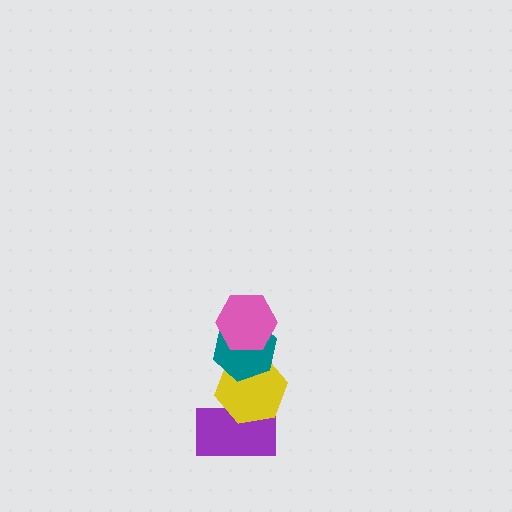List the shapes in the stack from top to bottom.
From top to bottom: the pink hexagon, the teal hexagon, the yellow hexagon, the purple rectangle.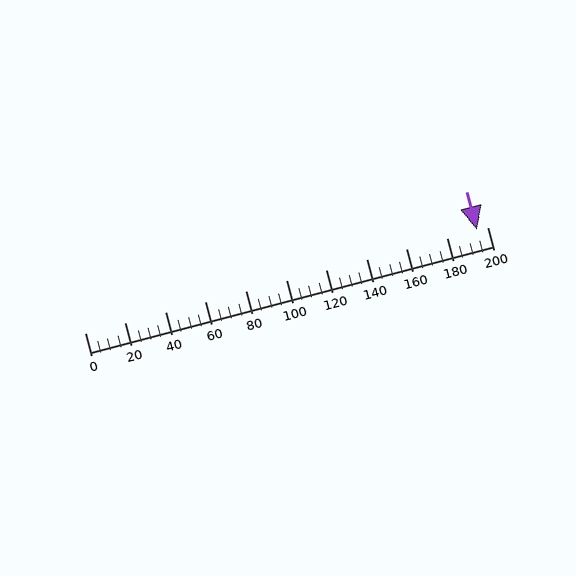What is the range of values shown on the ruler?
The ruler shows values from 0 to 200.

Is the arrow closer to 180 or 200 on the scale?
The arrow is closer to 200.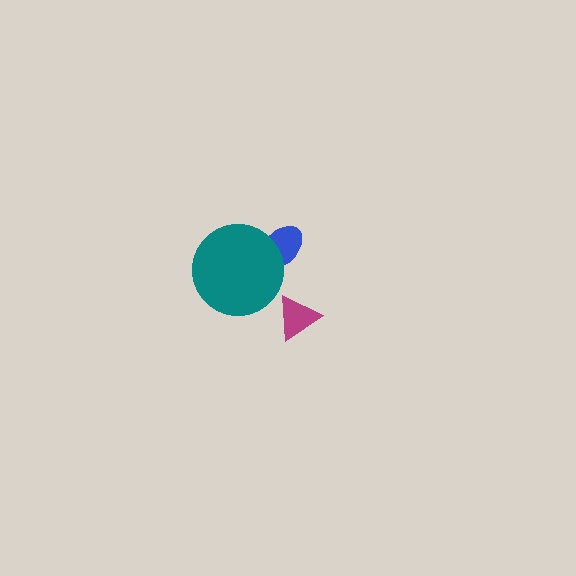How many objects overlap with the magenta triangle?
0 objects overlap with the magenta triangle.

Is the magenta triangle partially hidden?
No, no other shape covers it.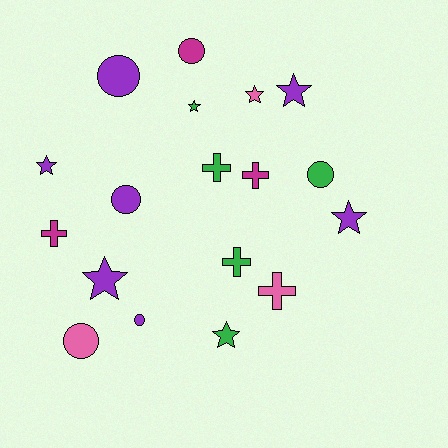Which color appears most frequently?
Purple, with 7 objects.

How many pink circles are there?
There is 1 pink circle.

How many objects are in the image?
There are 18 objects.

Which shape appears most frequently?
Star, with 7 objects.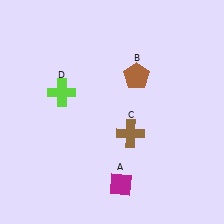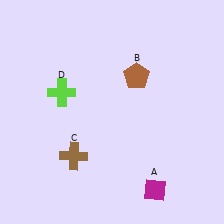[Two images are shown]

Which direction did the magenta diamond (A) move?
The magenta diamond (A) moved right.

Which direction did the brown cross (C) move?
The brown cross (C) moved left.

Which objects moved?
The objects that moved are: the magenta diamond (A), the brown cross (C).